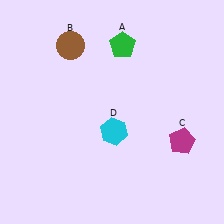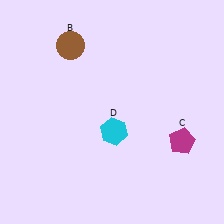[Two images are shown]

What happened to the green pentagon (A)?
The green pentagon (A) was removed in Image 2. It was in the top-right area of Image 1.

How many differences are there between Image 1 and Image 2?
There is 1 difference between the two images.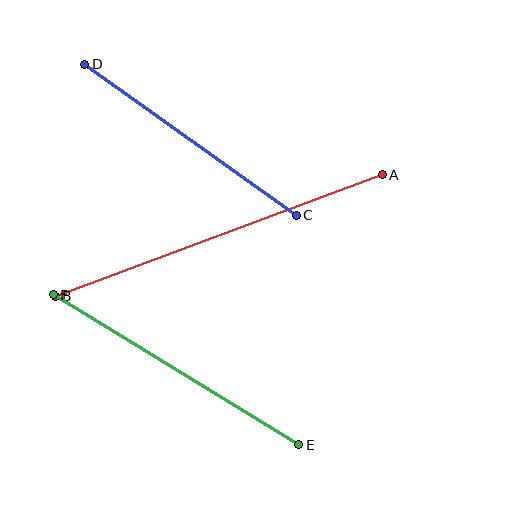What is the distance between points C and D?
The distance is approximately 260 pixels.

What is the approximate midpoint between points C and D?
The midpoint is at approximately (190, 140) pixels.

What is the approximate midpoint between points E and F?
The midpoint is at approximately (176, 370) pixels.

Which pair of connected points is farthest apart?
Points A and B are farthest apart.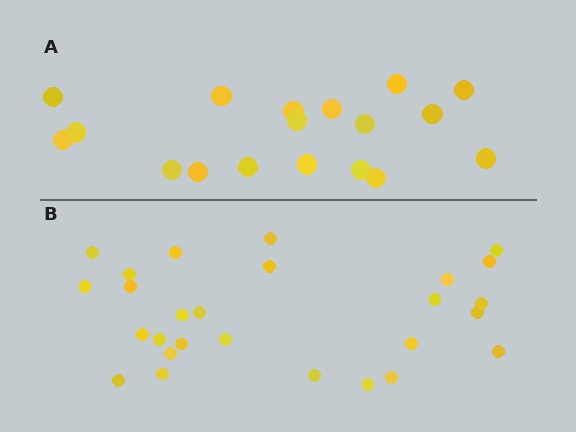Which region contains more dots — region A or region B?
Region B (the bottom region) has more dots.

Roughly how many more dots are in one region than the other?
Region B has roughly 8 or so more dots than region A.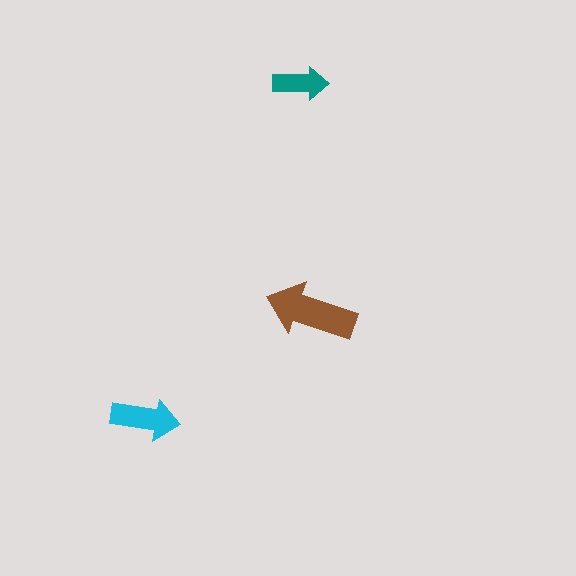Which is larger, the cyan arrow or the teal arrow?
The cyan one.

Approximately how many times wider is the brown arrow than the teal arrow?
About 1.5 times wider.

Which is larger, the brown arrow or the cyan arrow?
The brown one.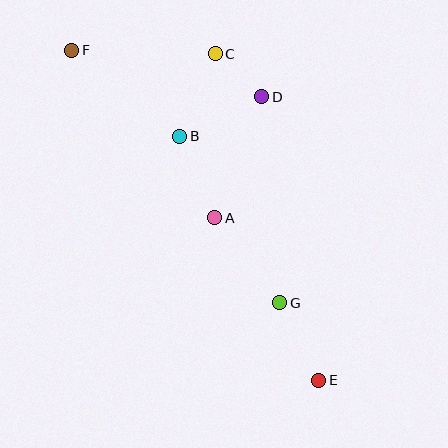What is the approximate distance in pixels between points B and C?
The distance between B and C is approximately 90 pixels.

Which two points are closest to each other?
Points C and D are closest to each other.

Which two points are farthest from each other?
Points E and F are farthest from each other.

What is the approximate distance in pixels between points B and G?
The distance between B and G is approximately 194 pixels.